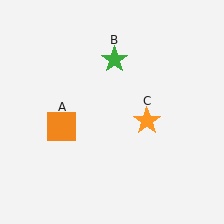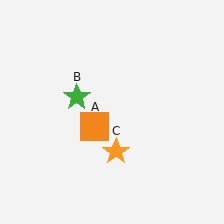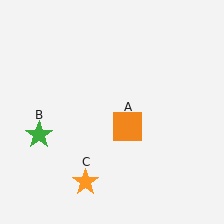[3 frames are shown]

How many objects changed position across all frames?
3 objects changed position: orange square (object A), green star (object B), orange star (object C).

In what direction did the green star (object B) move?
The green star (object B) moved down and to the left.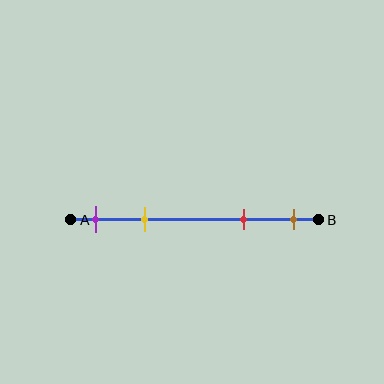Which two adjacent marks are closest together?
The purple and yellow marks are the closest adjacent pair.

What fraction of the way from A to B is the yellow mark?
The yellow mark is approximately 30% (0.3) of the way from A to B.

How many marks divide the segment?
There are 4 marks dividing the segment.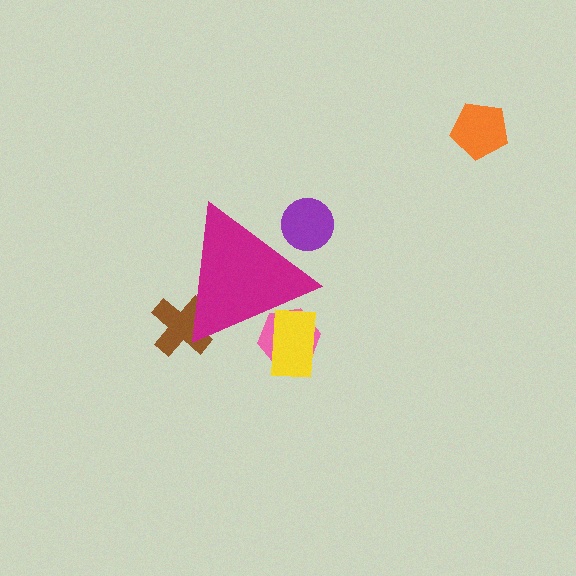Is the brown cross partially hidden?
Yes, the brown cross is partially hidden behind the magenta triangle.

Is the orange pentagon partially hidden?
No, the orange pentagon is fully visible.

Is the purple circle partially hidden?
Yes, the purple circle is partially hidden behind the magenta triangle.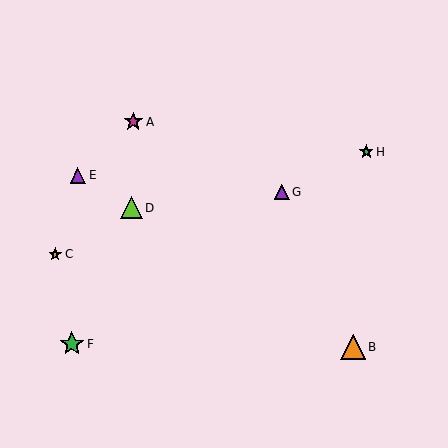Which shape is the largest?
The orange triangle (labeled B) is the largest.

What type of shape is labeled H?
Shape H is a green star.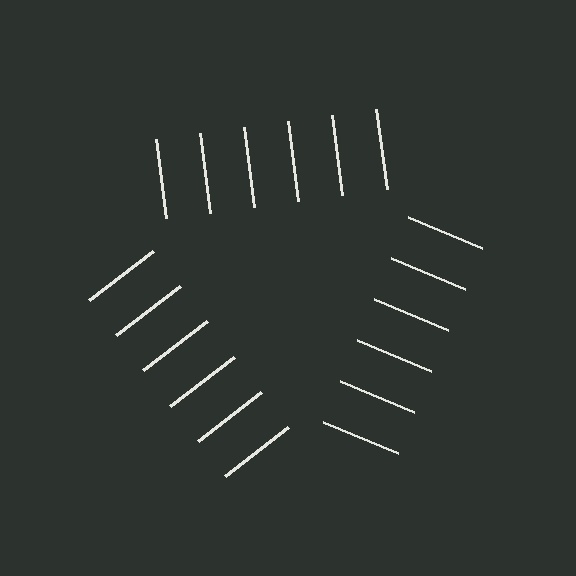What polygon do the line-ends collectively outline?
An illusory triangle — the line segments terminate on its edges but no continuous stroke is drawn.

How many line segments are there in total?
18 — 6 along each of the 3 edges.